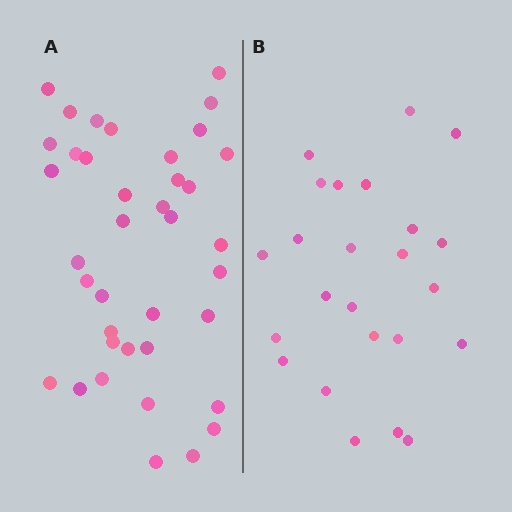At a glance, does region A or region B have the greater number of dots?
Region A (the left region) has more dots.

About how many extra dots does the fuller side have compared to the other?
Region A has approximately 15 more dots than region B.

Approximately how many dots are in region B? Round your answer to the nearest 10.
About 20 dots. (The exact count is 24, which rounds to 20.)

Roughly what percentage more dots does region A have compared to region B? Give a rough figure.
About 60% more.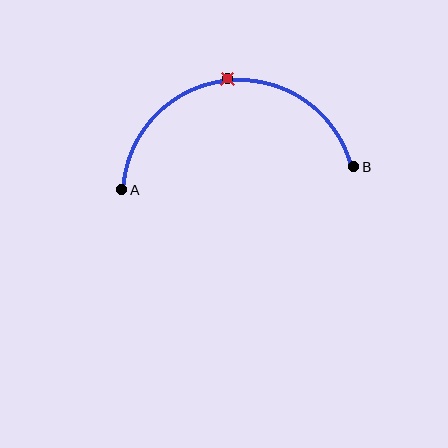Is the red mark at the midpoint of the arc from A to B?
Yes. The red mark lies on the arc at equal arc-length from both A and B — it is the arc midpoint.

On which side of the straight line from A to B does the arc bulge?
The arc bulges above the straight line connecting A and B.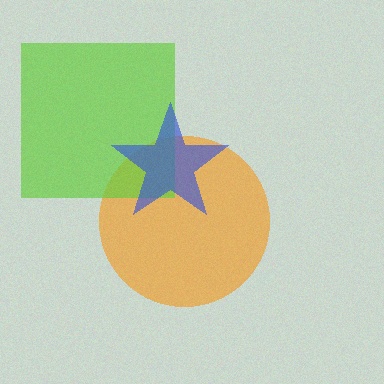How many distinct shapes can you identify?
There are 3 distinct shapes: an orange circle, a lime square, a blue star.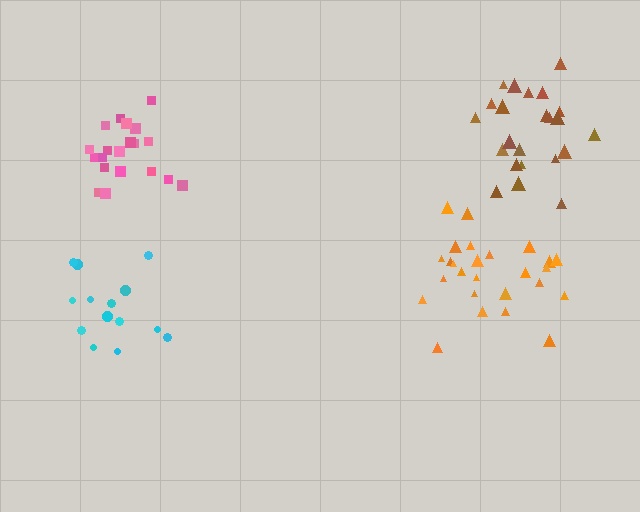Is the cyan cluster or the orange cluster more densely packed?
Orange.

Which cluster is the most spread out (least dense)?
Cyan.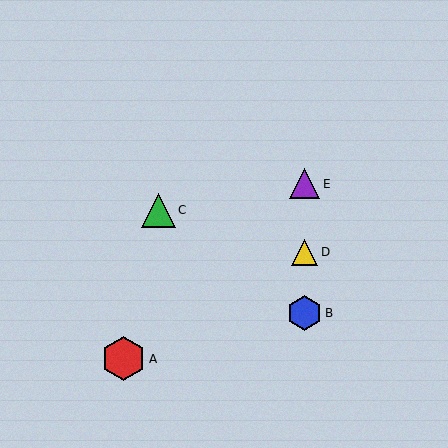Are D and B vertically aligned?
Yes, both are at x≈305.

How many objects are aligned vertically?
3 objects (B, D, E) are aligned vertically.